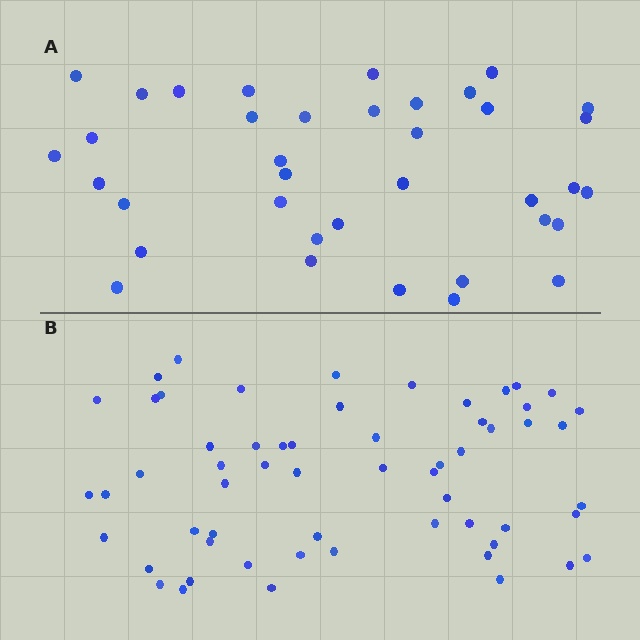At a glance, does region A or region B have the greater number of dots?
Region B (the bottom region) has more dots.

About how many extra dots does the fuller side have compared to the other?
Region B has approximately 20 more dots than region A.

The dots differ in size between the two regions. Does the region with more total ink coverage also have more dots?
No. Region A has more total ink coverage because its dots are larger, but region B actually contains more individual dots. Total area can be misleading — the number of items is what matters here.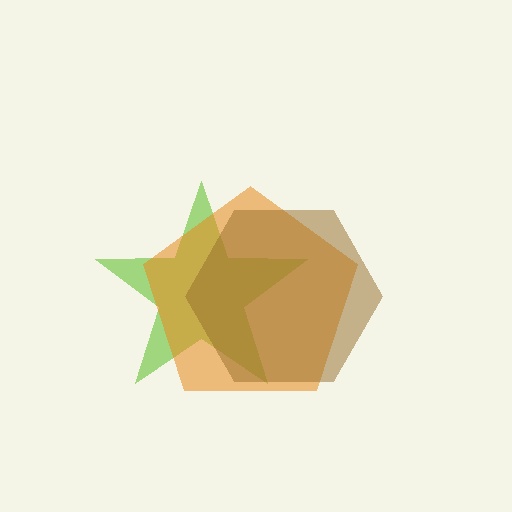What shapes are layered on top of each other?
The layered shapes are: a lime star, an orange pentagon, a brown hexagon.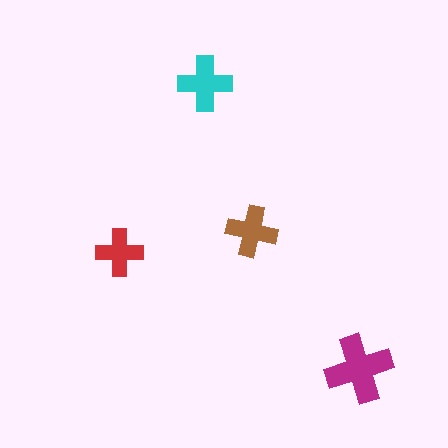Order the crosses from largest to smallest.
the magenta one, the cyan one, the brown one, the red one.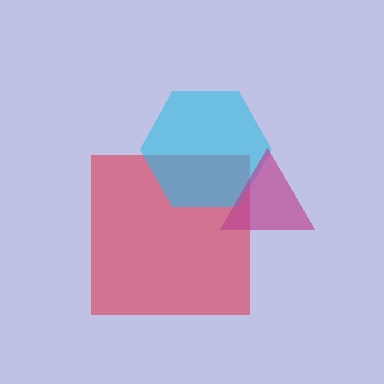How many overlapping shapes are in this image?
There are 3 overlapping shapes in the image.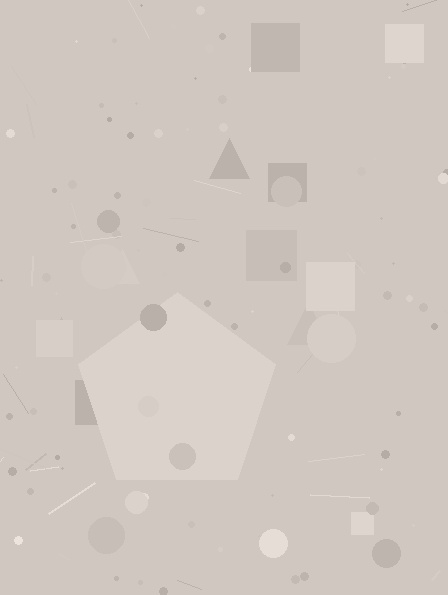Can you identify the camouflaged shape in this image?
The camouflaged shape is a pentagon.